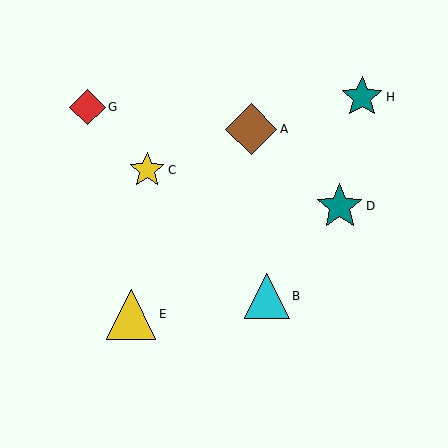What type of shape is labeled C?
Shape C is a yellow star.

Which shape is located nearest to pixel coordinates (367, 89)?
The teal star (labeled H) at (362, 97) is nearest to that location.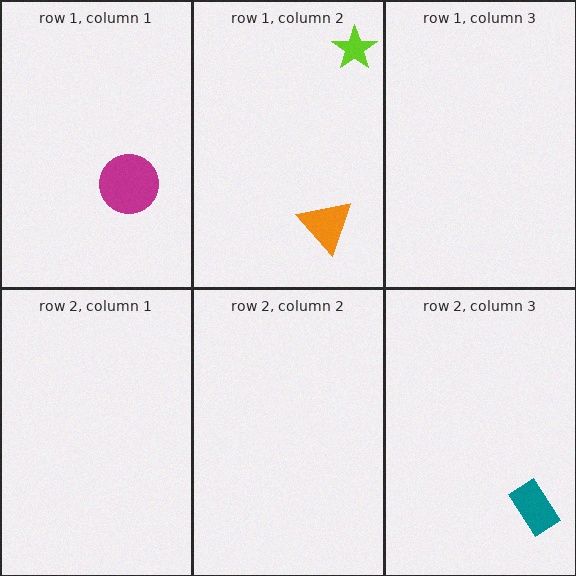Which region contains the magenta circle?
The row 1, column 1 region.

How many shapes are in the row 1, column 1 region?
1.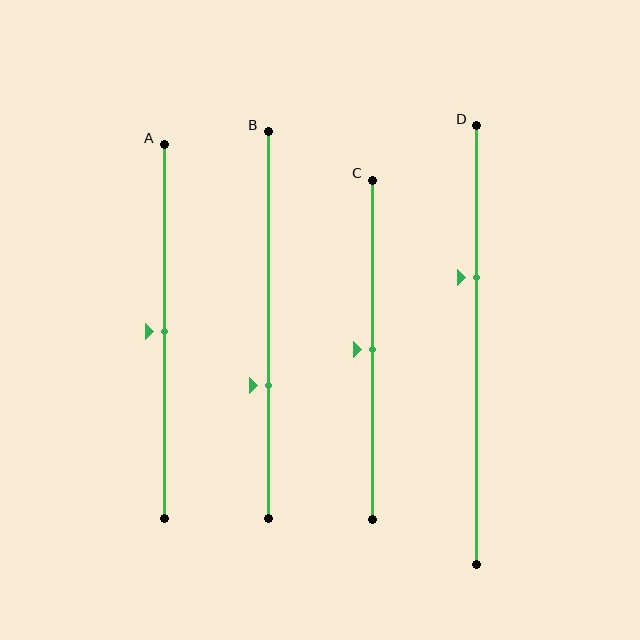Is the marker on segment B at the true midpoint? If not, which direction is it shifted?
No, the marker on segment B is shifted downward by about 16% of the segment length.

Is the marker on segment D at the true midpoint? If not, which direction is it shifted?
No, the marker on segment D is shifted upward by about 15% of the segment length.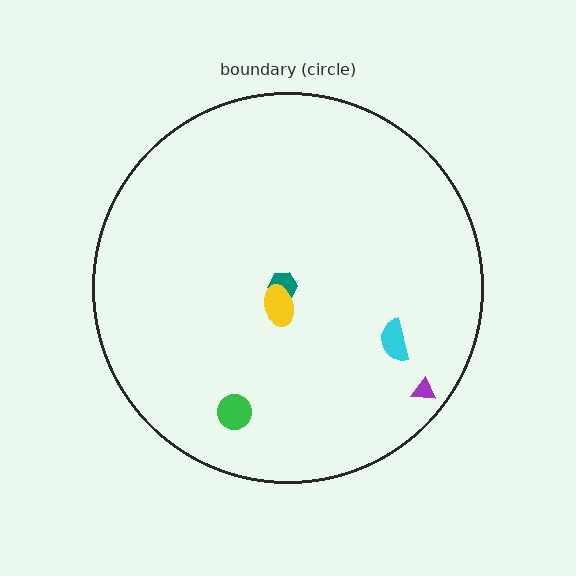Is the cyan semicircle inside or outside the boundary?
Inside.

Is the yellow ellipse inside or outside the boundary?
Inside.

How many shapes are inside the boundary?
5 inside, 0 outside.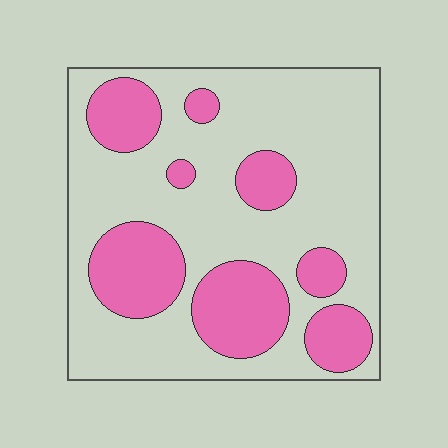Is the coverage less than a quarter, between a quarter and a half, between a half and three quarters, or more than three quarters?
Between a quarter and a half.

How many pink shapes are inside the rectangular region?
8.